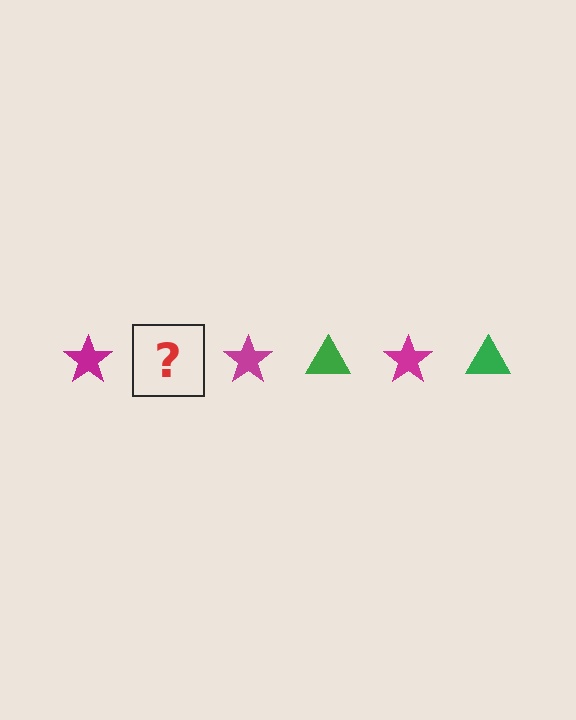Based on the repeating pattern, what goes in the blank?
The blank should be a green triangle.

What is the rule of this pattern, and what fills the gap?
The rule is that the pattern alternates between magenta star and green triangle. The gap should be filled with a green triangle.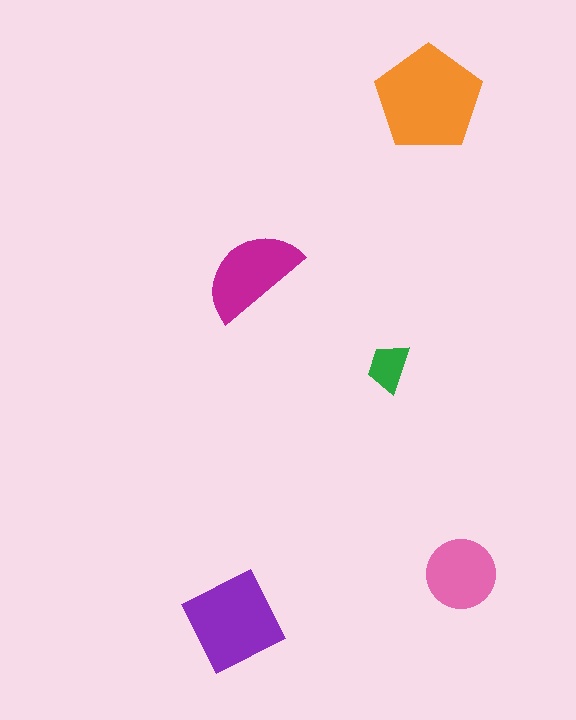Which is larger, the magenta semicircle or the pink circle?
The magenta semicircle.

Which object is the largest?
The orange pentagon.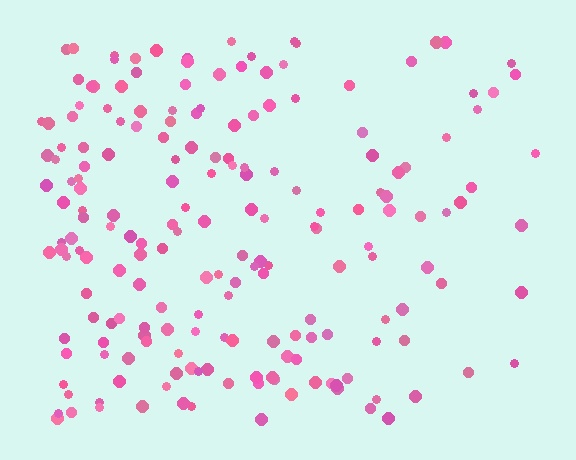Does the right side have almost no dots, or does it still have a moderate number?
Still a moderate number, just noticeably fewer than the left.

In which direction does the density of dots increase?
From right to left, with the left side densest.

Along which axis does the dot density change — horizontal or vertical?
Horizontal.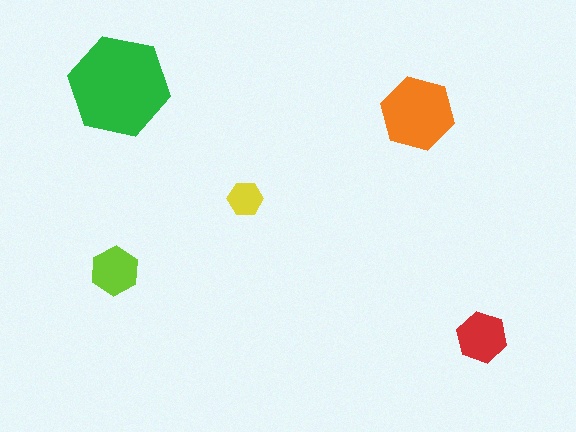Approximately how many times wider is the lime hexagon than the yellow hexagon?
About 1.5 times wider.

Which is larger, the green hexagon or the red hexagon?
The green one.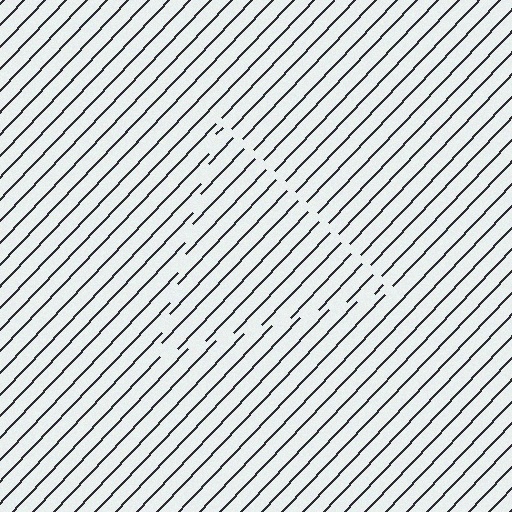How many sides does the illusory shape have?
3 sides — the line-ends trace a triangle.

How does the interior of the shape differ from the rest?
The interior of the shape contains the same grating, shifted by half a period — the contour is defined by the phase discontinuity where line-ends from the inner and outer gratings abut.